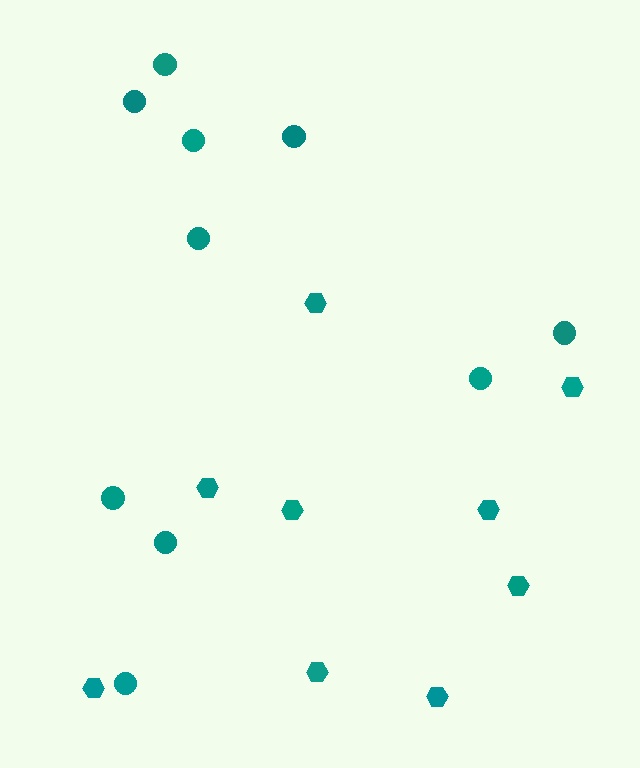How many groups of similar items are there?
There are 2 groups: one group of circles (10) and one group of hexagons (9).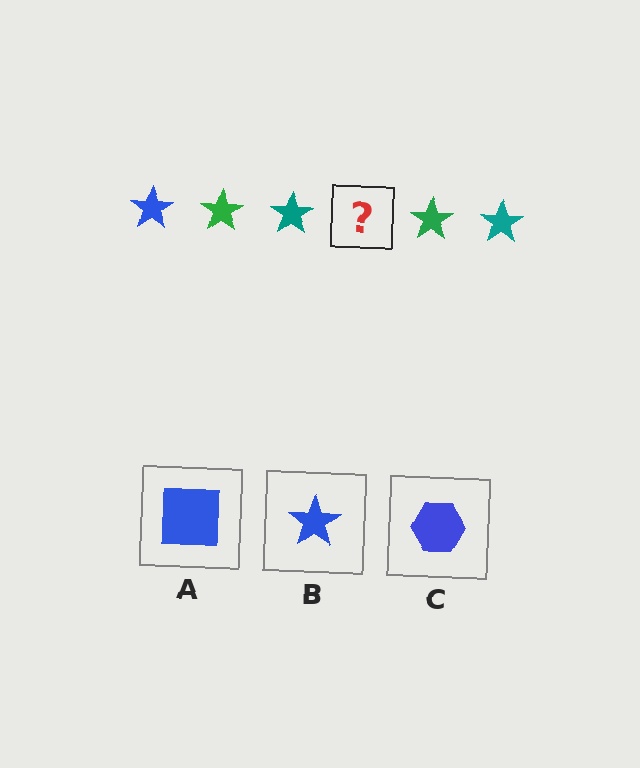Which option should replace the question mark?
Option B.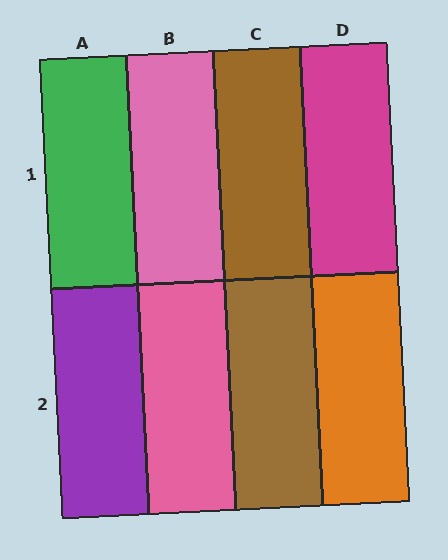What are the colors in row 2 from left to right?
Purple, pink, brown, orange.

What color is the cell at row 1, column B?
Pink.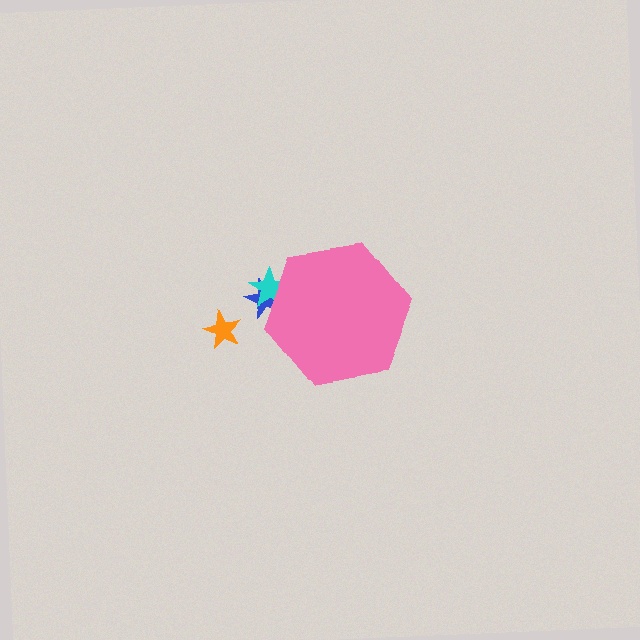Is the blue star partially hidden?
Yes, the blue star is partially hidden behind the pink hexagon.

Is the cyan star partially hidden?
Yes, the cyan star is partially hidden behind the pink hexagon.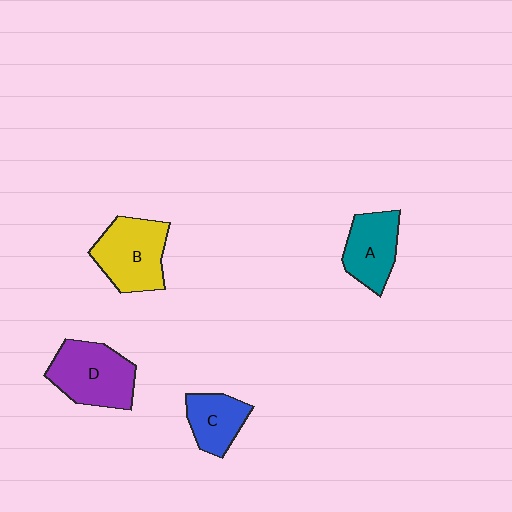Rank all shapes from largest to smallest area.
From largest to smallest: D (purple), B (yellow), A (teal), C (blue).